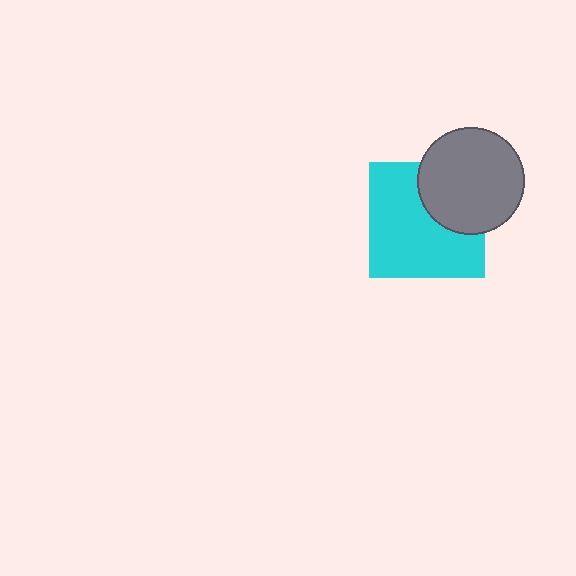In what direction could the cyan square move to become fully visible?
The cyan square could move toward the lower-left. That would shift it out from behind the gray circle entirely.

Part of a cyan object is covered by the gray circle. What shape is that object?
It is a square.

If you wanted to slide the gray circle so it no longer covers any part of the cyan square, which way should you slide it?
Slide it toward the upper-right — that is the most direct way to separate the two shapes.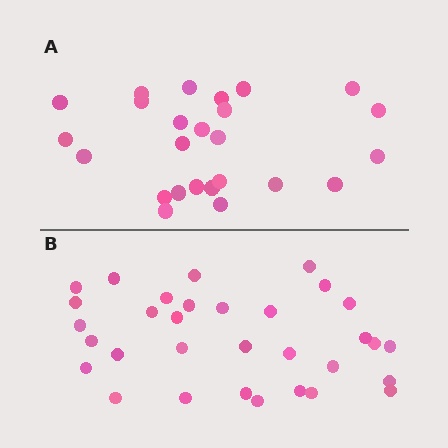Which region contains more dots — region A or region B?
Region B (the bottom region) has more dots.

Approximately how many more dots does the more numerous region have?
Region B has roughly 8 or so more dots than region A.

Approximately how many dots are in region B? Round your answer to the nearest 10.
About 30 dots. (The exact count is 32, which rounds to 30.)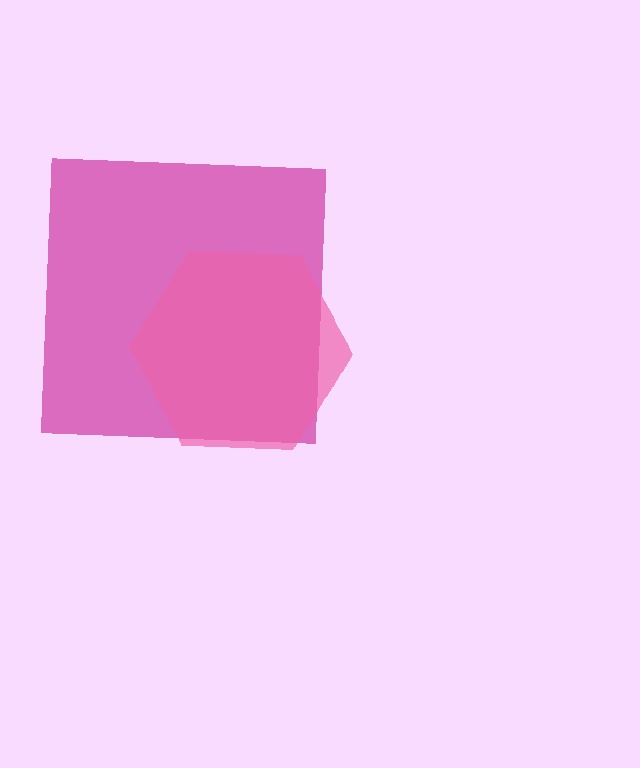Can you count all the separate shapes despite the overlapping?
Yes, there are 2 separate shapes.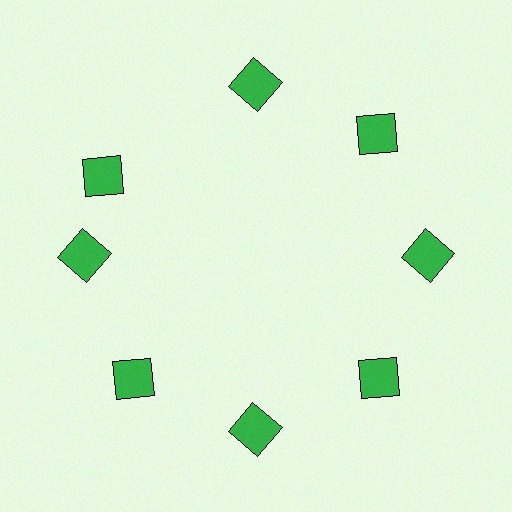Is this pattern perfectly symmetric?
No. The 8 green squares are arranged in a ring, but one element near the 10 o'clock position is rotated out of alignment along the ring, breaking the 8-fold rotational symmetry.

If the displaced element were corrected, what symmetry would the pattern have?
It would have 8-fold rotational symmetry — the pattern would map onto itself every 45 degrees.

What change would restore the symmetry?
The symmetry would be restored by rotating it back into even spacing with its neighbors so that all 8 squares sit at equal angles and equal distance from the center.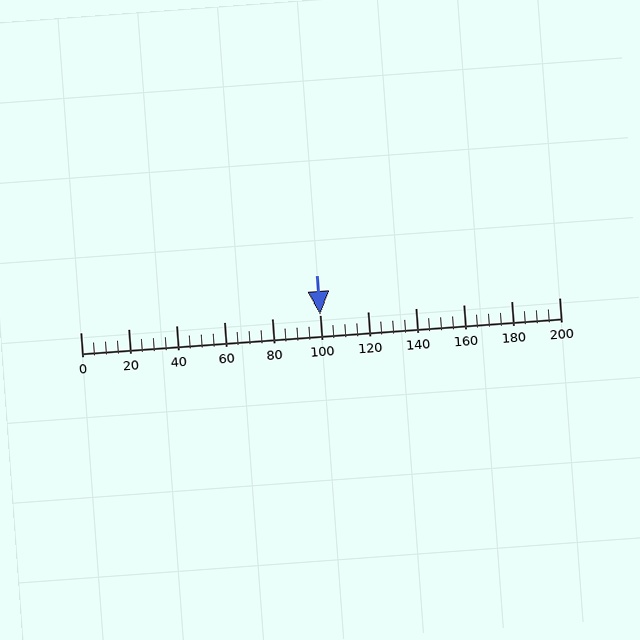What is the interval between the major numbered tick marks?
The major tick marks are spaced 20 units apart.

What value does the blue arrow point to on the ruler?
The blue arrow points to approximately 100.